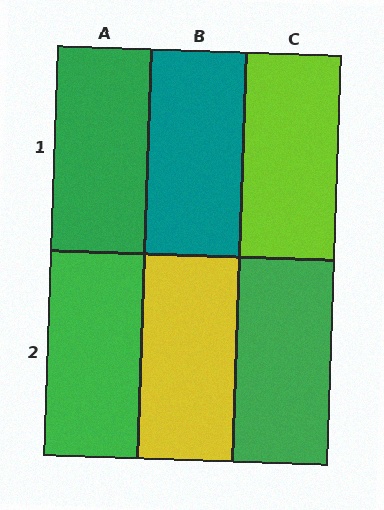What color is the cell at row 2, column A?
Green.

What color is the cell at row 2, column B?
Yellow.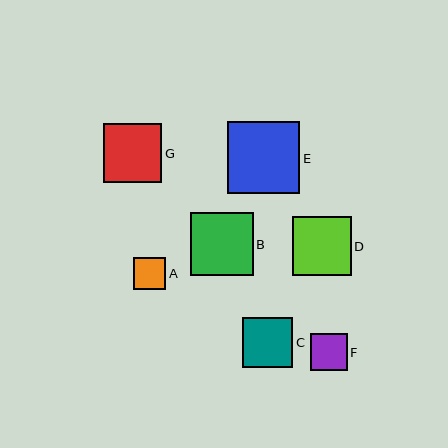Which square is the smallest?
Square A is the smallest with a size of approximately 32 pixels.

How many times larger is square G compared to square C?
Square G is approximately 1.2 times the size of square C.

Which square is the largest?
Square E is the largest with a size of approximately 72 pixels.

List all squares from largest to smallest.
From largest to smallest: E, B, D, G, C, F, A.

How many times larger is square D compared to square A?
Square D is approximately 1.8 times the size of square A.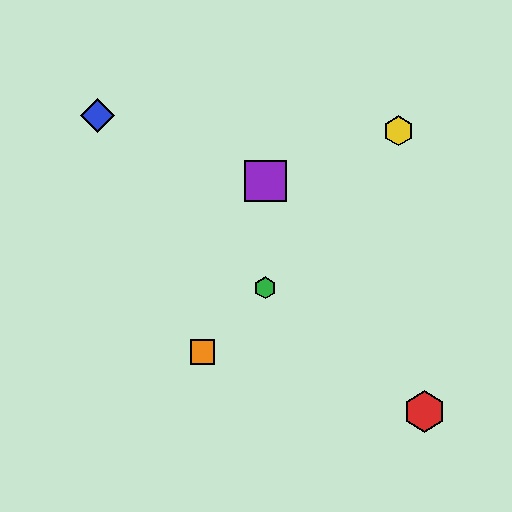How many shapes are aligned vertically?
2 shapes (the green hexagon, the purple square) are aligned vertically.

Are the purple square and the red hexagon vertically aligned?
No, the purple square is at x≈265 and the red hexagon is at x≈425.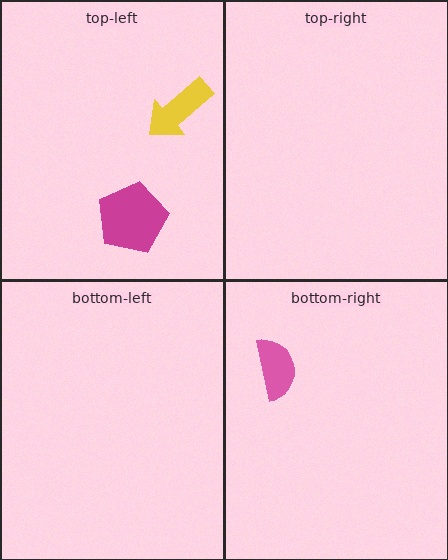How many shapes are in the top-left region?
2.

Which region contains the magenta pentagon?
The top-left region.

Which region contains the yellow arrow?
The top-left region.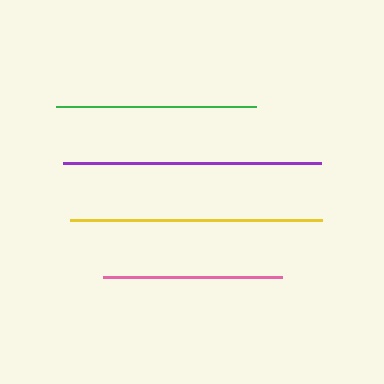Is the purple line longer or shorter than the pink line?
The purple line is longer than the pink line.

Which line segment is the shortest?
The pink line is the shortest at approximately 179 pixels.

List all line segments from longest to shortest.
From longest to shortest: purple, yellow, green, pink.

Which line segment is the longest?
The purple line is the longest at approximately 257 pixels.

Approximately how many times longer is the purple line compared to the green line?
The purple line is approximately 1.3 times the length of the green line.